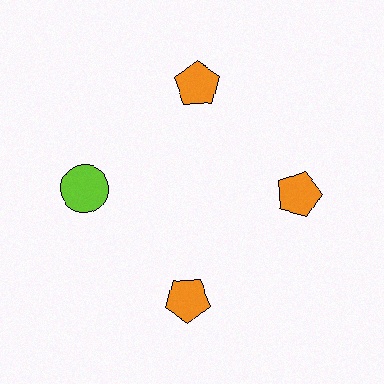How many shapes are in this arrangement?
There are 4 shapes arranged in a ring pattern.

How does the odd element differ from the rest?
It differs in both color (lime instead of orange) and shape (circle instead of pentagon).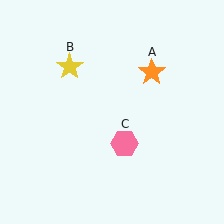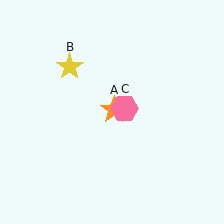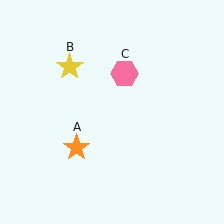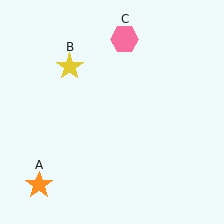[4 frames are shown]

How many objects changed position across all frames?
2 objects changed position: orange star (object A), pink hexagon (object C).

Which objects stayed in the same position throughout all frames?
Yellow star (object B) remained stationary.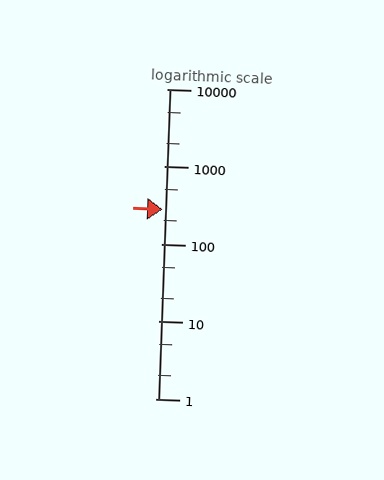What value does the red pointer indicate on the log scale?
The pointer indicates approximately 280.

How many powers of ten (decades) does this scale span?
The scale spans 4 decades, from 1 to 10000.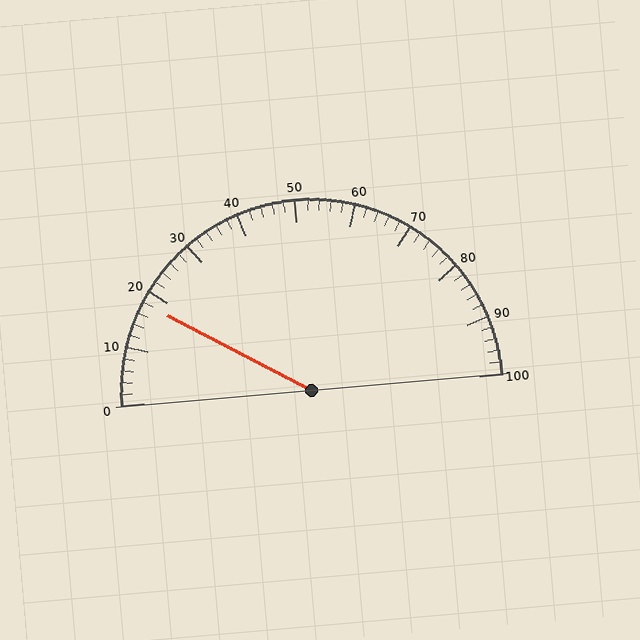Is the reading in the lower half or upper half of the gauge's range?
The reading is in the lower half of the range (0 to 100).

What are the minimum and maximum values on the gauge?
The gauge ranges from 0 to 100.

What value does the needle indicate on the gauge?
The needle indicates approximately 18.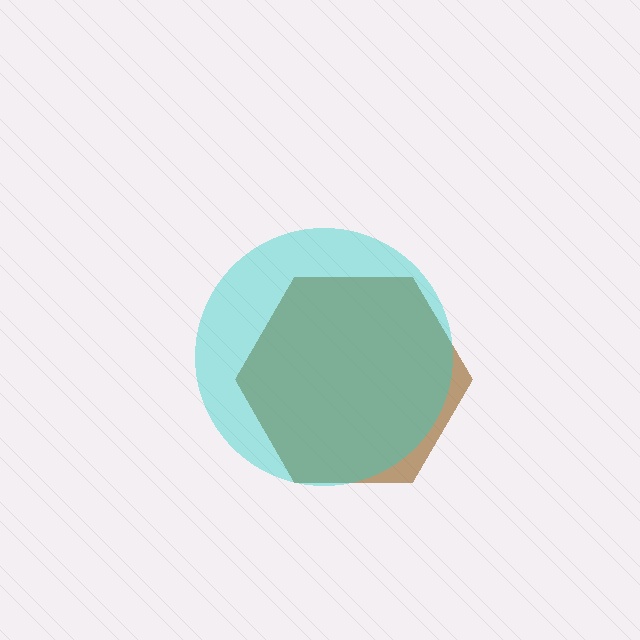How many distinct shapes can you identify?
There are 2 distinct shapes: a brown hexagon, a cyan circle.